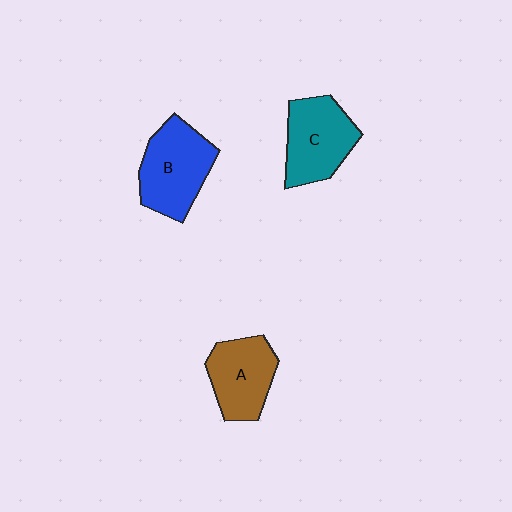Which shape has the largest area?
Shape B (blue).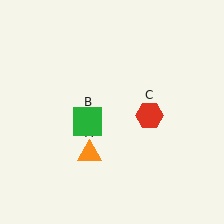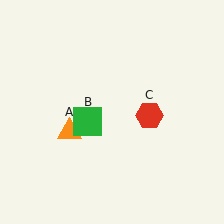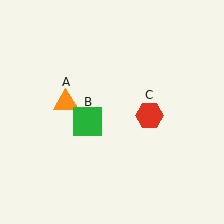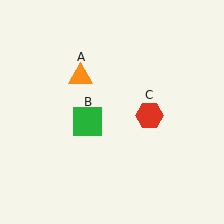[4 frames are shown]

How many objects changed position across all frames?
1 object changed position: orange triangle (object A).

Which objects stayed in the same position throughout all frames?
Green square (object B) and red hexagon (object C) remained stationary.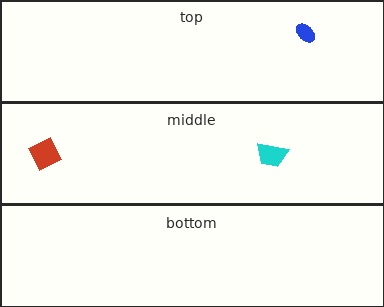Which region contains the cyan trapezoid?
The middle region.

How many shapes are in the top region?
1.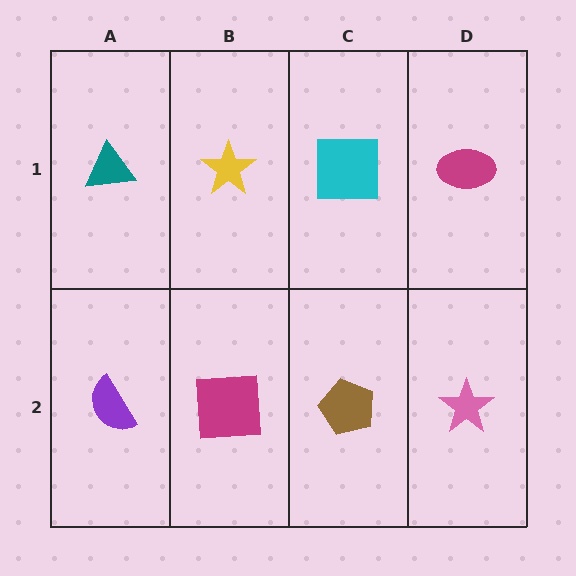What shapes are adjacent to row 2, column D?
A magenta ellipse (row 1, column D), a brown pentagon (row 2, column C).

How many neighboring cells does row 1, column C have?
3.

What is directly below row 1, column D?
A pink star.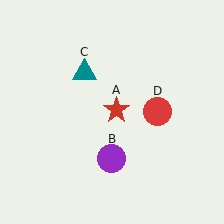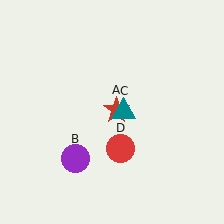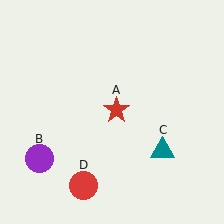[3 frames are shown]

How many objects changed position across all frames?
3 objects changed position: purple circle (object B), teal triangle (object C), red circle (object D).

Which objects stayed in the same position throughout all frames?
Red star (object A) remained stationary.